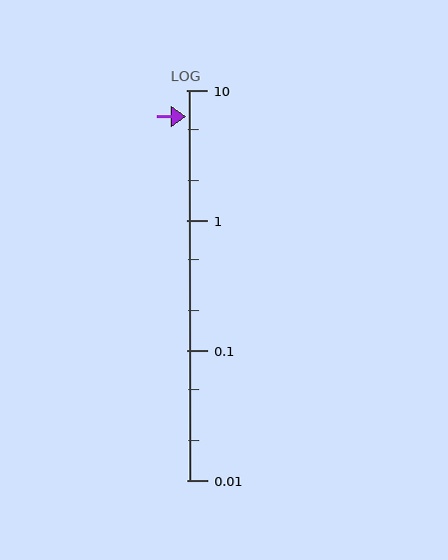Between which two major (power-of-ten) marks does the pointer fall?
The pointer is between 1 and 10.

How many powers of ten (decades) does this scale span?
The scale spans 3 decades, from 0.01 to 10.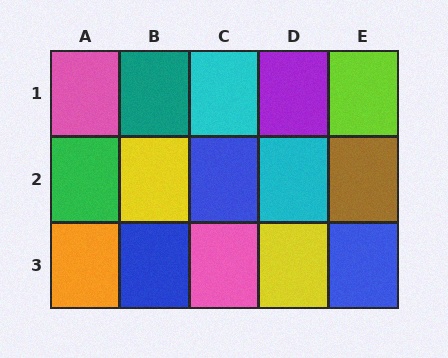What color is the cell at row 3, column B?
Blue.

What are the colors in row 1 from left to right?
Pink, teal, cyan, purple, lime.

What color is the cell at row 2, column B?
Yellow.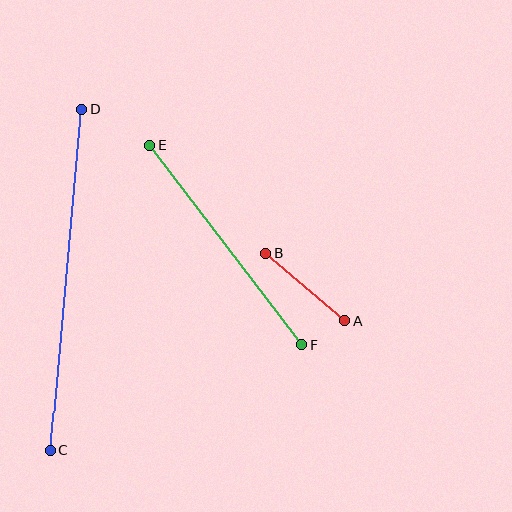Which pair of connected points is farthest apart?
Points C and D are farthest apart.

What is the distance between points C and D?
The distance is approximately 342 pixels.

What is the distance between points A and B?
The distance is approximately 104 pixels.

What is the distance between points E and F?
The distance is approximately 251 pixels.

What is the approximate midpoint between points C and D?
The midpoint is at approximately (66, 280) pixels.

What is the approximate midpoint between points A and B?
The midpoint is at approximately (305, 287) pixels.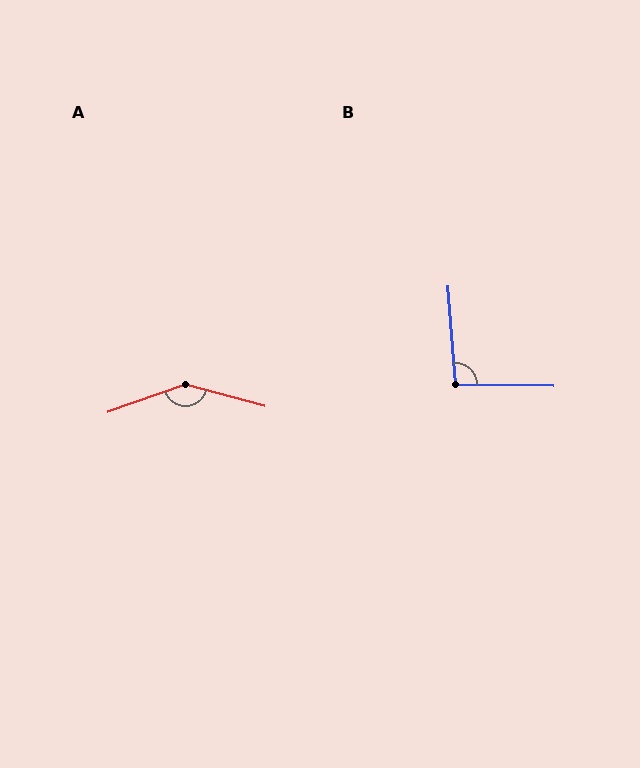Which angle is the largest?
A, at approximately 145 degrees.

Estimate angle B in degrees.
Approximately 95 degrees.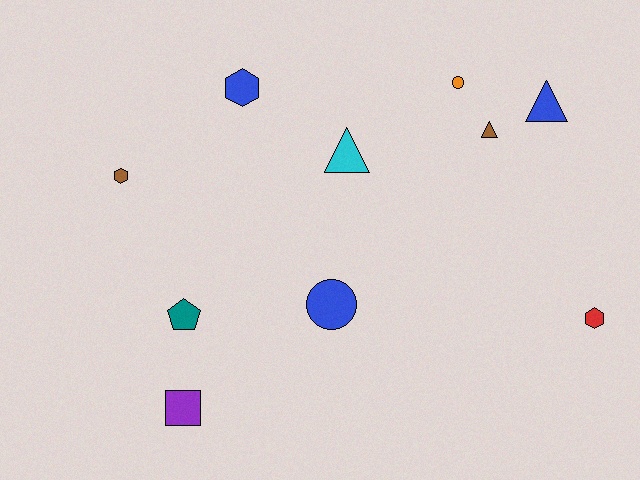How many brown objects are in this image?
There are 2 brown objects.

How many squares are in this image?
There is 1 square.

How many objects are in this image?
There are 10 objects.